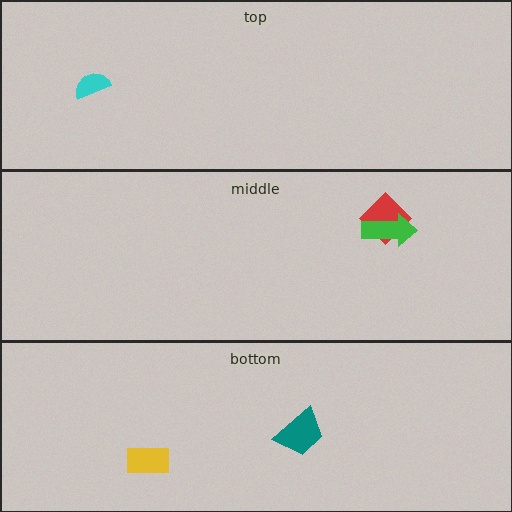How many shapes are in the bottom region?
2.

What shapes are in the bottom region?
The teal trapezoid, the yellow rectangle.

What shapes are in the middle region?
The red diamond, the green arrow.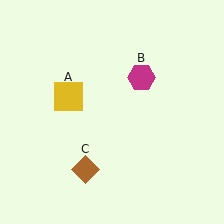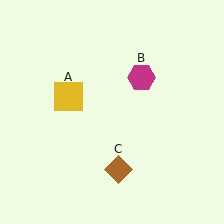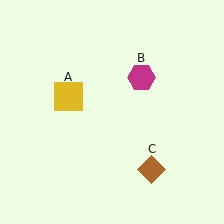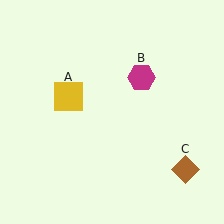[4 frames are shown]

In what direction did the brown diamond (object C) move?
The brown diamond (object C) moved right.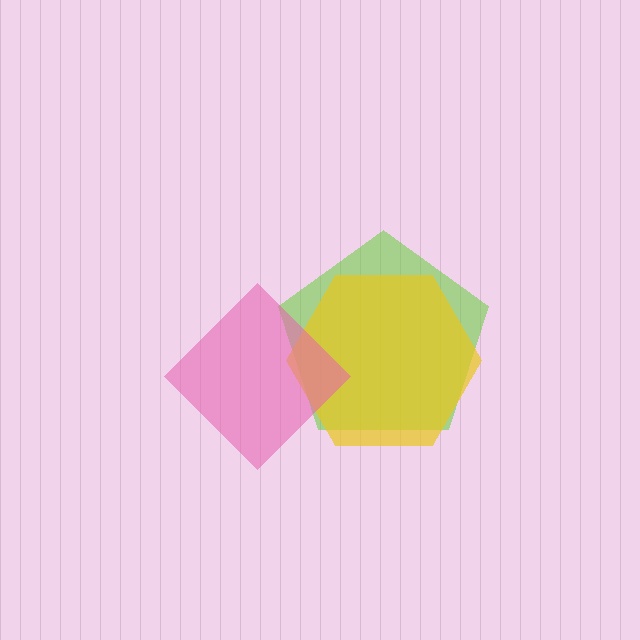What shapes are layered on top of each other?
The layered shapes are: a lime pentagon, a yellow hexagon, a pink diamond.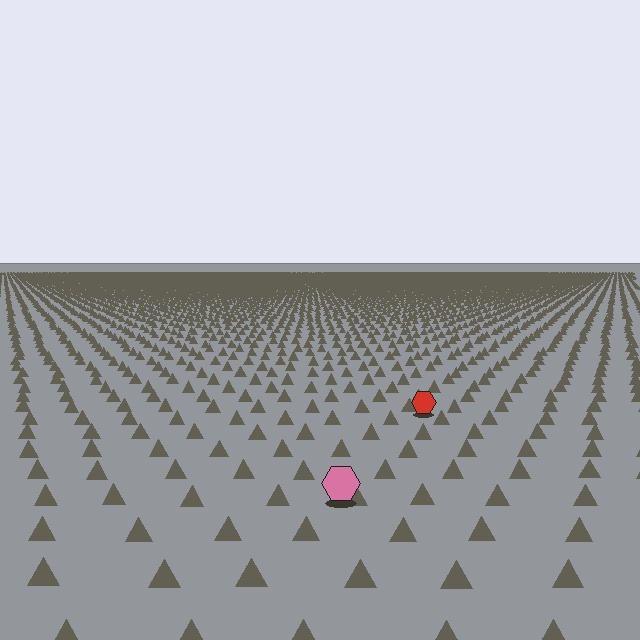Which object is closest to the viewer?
The pink hexagon is closest. The texture marks near it are larger and more spread out.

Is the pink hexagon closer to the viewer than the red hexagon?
Yes. The pink hexagon is closer — you can tell from the texture gradient: the ground texture is coarser near it.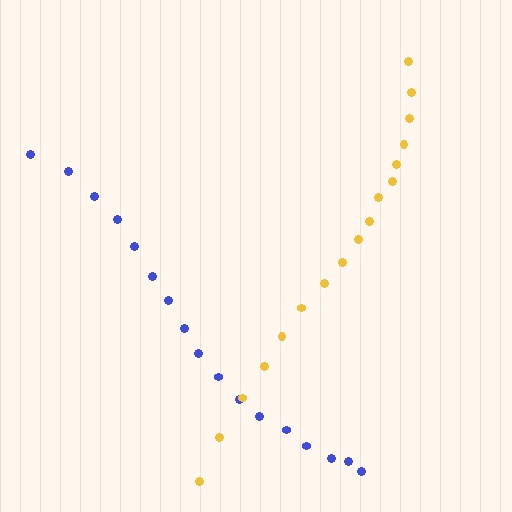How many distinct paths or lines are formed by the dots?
There are 2 distinct paths.